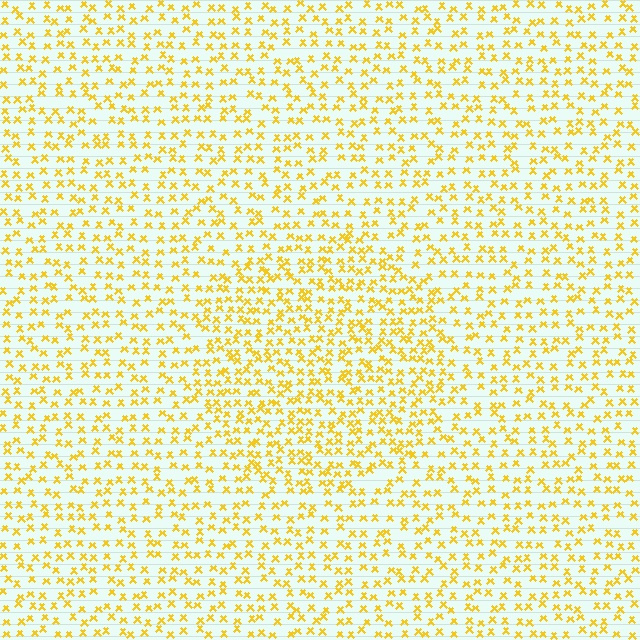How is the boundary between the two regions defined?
The boundary is defined by a change in element density (approximately 1.6x ratio). All elements are the same color, size, and shape.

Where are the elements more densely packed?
The elements are more densely packed inside the circle boundary.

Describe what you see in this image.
The image contains small yellow elements arranged at two different densities. A circle-shaped region is visible where the elements are more densely packed than the surrounding area.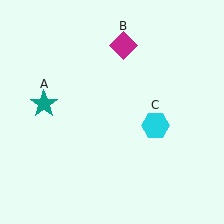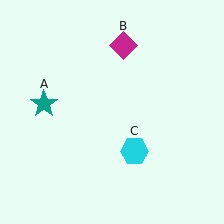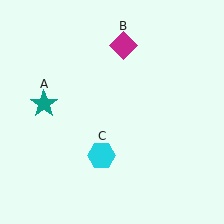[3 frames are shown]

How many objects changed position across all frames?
1 object changed position: cyan hexagon (object C).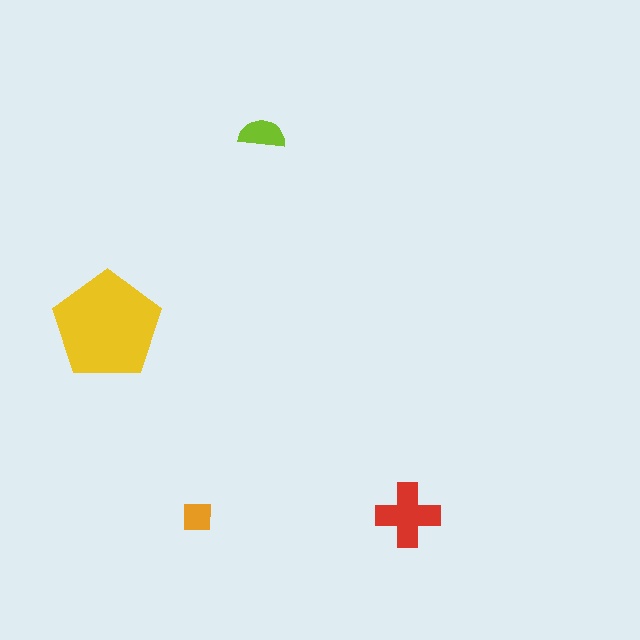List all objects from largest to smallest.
The yellow pentagon, the red cross, the lime semicircle, the orange square.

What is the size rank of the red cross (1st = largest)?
2nd.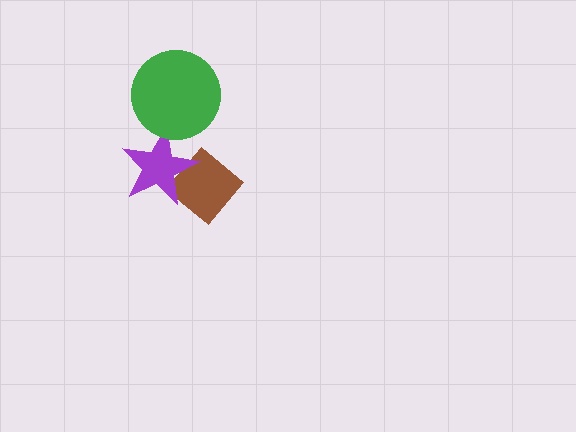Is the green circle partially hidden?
No, no other shape covers it.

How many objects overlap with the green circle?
1 object overlaps with the green circle.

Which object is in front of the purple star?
The green circle is in front of the purple star.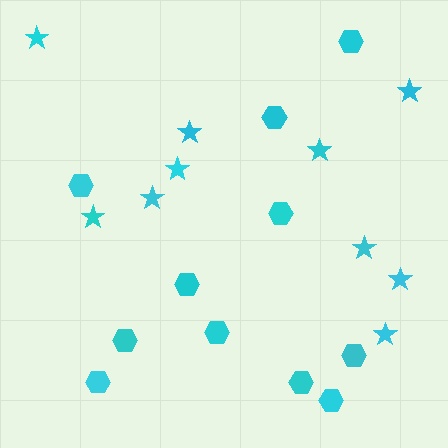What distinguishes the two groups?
There are 2 groups: one group of stars (10) and one group of hexagons (11).